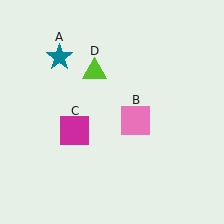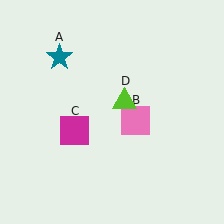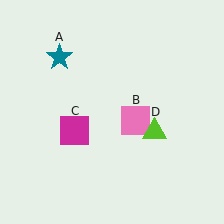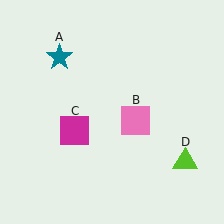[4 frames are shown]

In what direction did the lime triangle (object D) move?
The lime triangle (object D) moved down and to the right.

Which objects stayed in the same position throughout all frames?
Teal star (object A) and pink square (object B) and magenta square (object C) remained stationary.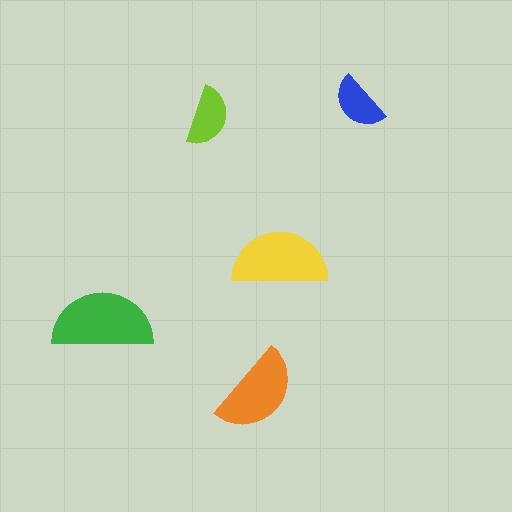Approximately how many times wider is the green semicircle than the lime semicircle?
About 1.5 times wider.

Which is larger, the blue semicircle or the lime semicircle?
The lime one.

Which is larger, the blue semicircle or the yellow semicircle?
The yellow one.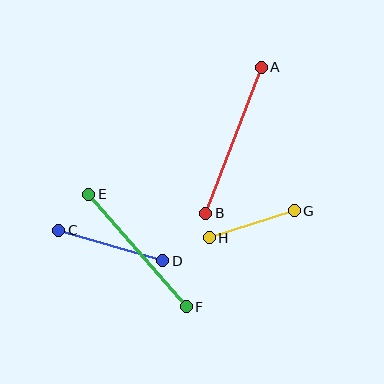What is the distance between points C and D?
The distance is approximately 108 pixels.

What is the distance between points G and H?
The distance is approximately 89 pixels.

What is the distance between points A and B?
The distance is approximately 156 pixels.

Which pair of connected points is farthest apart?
Points A and B are farthest apart.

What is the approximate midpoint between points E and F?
The midpoint is at approximately (138, 251) pixels.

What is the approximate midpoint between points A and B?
The midpoint is at approximately (233, 140) pixels.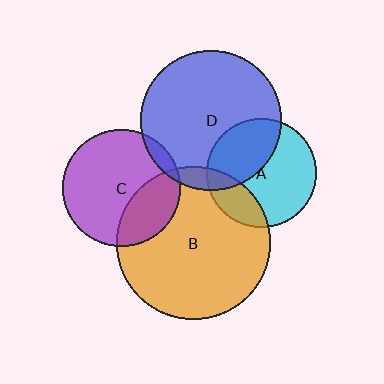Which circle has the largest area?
Circle B (orange).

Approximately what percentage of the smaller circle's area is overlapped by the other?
Approximately 20%.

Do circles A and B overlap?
Yes.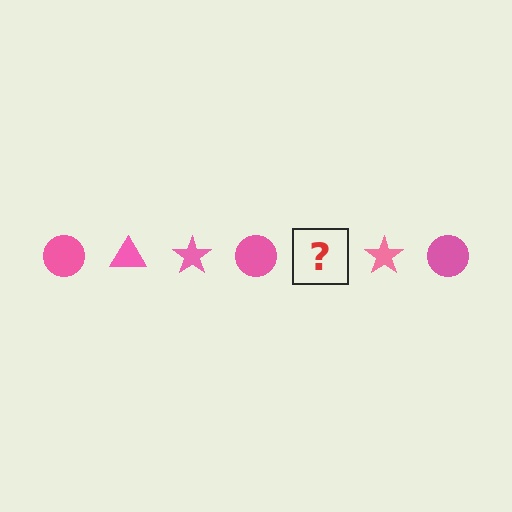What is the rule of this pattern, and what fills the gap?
The rule is that the pattern cycles through circle, triangle, star shapes in pink. The gap should be filled with a pink triangle.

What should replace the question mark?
The question mark should be replaced with a pink triangle.